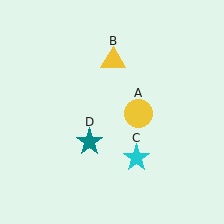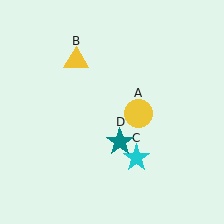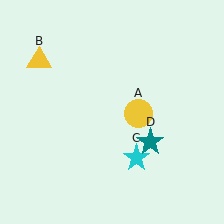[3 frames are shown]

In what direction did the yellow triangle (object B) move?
The yellow triangle (object B) moved left.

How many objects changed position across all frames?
2 objects changed position: yellow triangle (object B), teal star (object D).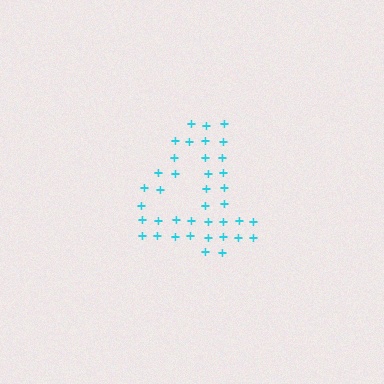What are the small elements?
The small elements are plus signs.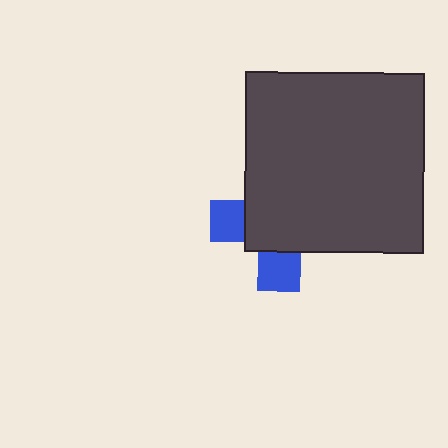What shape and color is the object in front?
The object in front is a dark gray square.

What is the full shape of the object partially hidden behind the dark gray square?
The partially hidden object is a blue cross.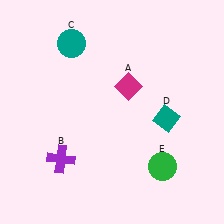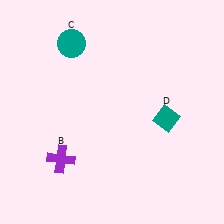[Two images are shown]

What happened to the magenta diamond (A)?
The magenta diamond (A) was removed in Image 2. It was in the top-right area of Image 1.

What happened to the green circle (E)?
The green circle (E) was removed in Image 2. It was in the bottom-right area of Image 1.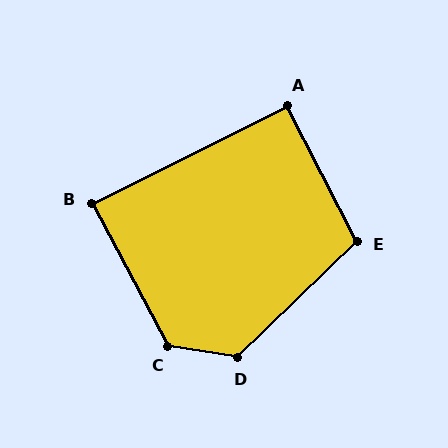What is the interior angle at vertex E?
Approximately 107 degrees (obtuse).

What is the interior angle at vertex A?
Approximately 91 degrees (approximately right).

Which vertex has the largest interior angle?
C, at approximately 128 degrees.